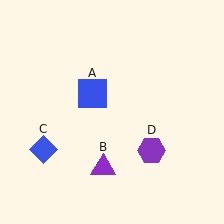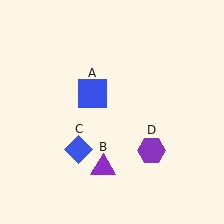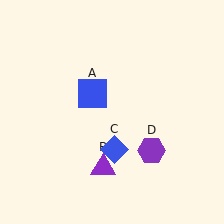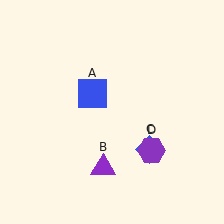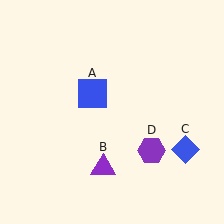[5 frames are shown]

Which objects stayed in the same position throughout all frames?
Blue square (object A) and purple triangle (object B) and purple hexagon (object D) remained stationary.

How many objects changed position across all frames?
1 object changed position: blue diamond (object C).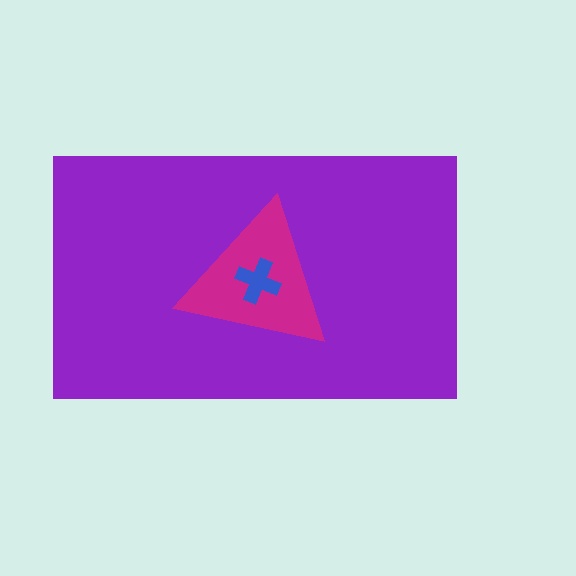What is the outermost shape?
The purple rectangle.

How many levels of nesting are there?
3.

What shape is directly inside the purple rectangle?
The magenta triangle.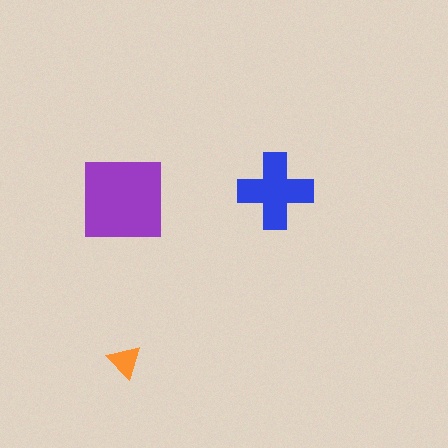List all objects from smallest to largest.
The orange triangle, the blue cross, the purple square.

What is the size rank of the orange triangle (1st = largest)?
3rd.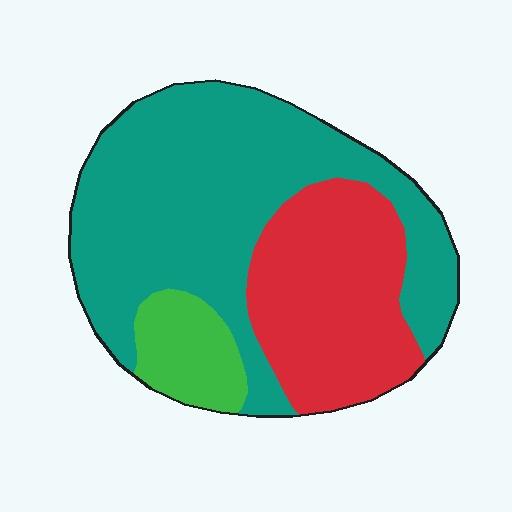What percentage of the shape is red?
Red takes up between a quarter and a half of the shape.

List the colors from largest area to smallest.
From largest to smallest: teal, red, green.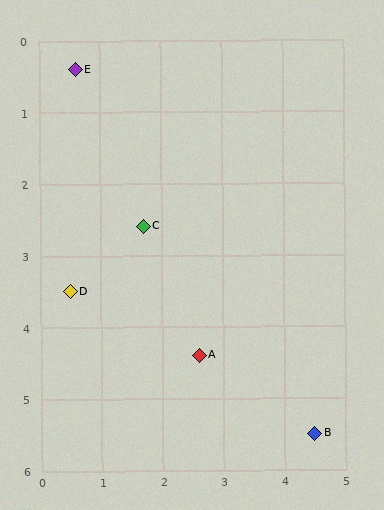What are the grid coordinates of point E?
Point E is at approximately (0.6, 0.4).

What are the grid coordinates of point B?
Point B is at approximately (4.5, 5.5).